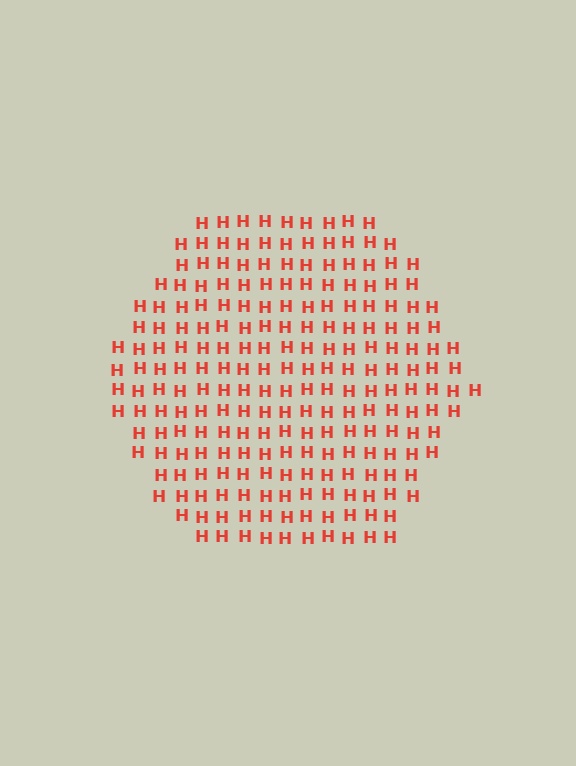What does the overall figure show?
The overall figure shows a hexagon.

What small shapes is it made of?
It is made of small letter H's.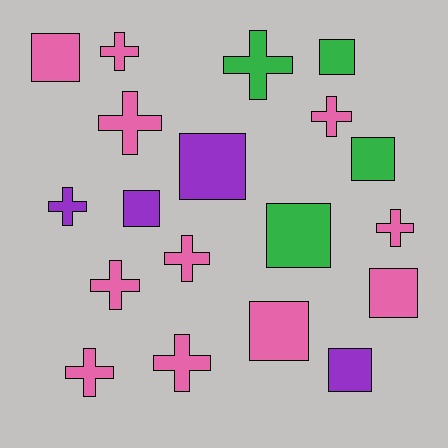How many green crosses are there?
There is 1 green cross.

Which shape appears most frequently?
Cross, with 10 objects.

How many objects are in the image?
There are 19 objects.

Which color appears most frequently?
Pink, with 11 objects.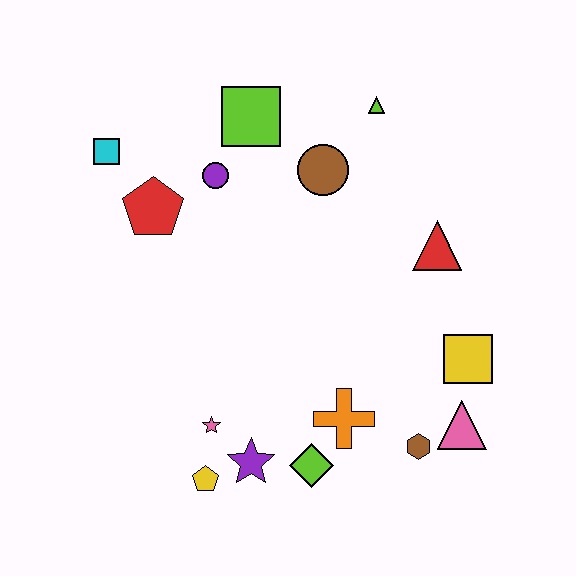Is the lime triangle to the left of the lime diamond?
No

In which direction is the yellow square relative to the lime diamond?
The yellow square is to the right of the lime diamond.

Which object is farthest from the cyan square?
The pink triangle is farthest from the cyan square.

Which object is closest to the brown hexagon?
The pink triangle is closest to the brown hexagon.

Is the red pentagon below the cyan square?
Yes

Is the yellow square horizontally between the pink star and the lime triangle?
No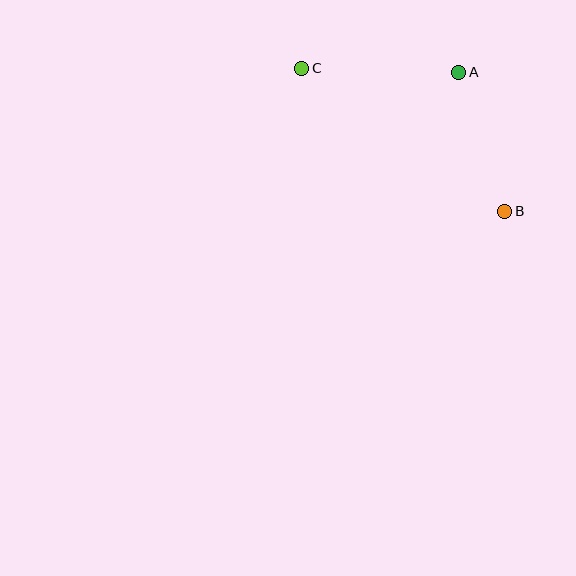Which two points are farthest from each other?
Points B and C are farthest from each other.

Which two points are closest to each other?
Points A and B are closest to each other.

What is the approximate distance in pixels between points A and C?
The distance between A and C is approximately 157 pixels.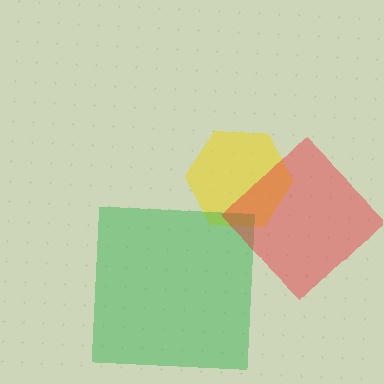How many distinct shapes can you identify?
There are 3 distinct shapes: a yellow hexagon, a green square, a red diamond.